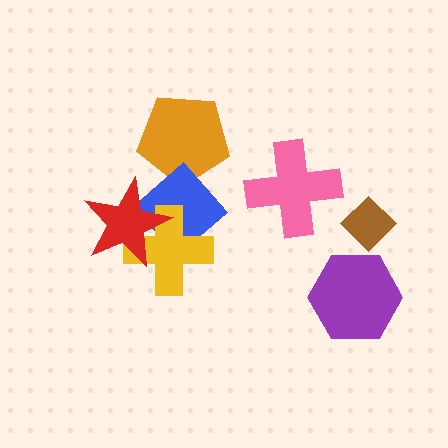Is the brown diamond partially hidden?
No, no other shape covers it.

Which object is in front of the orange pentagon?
The blue diamond is in front of the orange pentagon.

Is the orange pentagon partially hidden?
Yes, it is partially covered by another shape.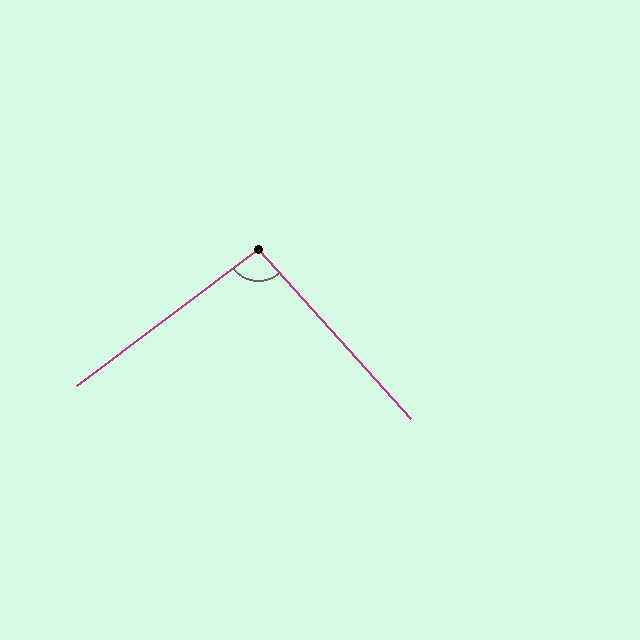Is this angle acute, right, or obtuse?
It is obtuse.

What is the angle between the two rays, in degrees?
Approximately 95 degrees.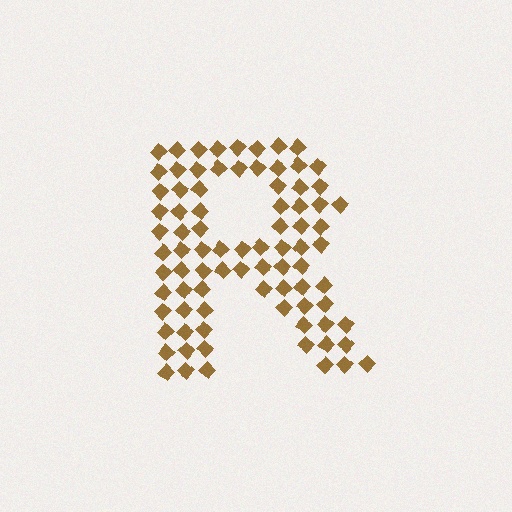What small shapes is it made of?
It is made of small diamonds.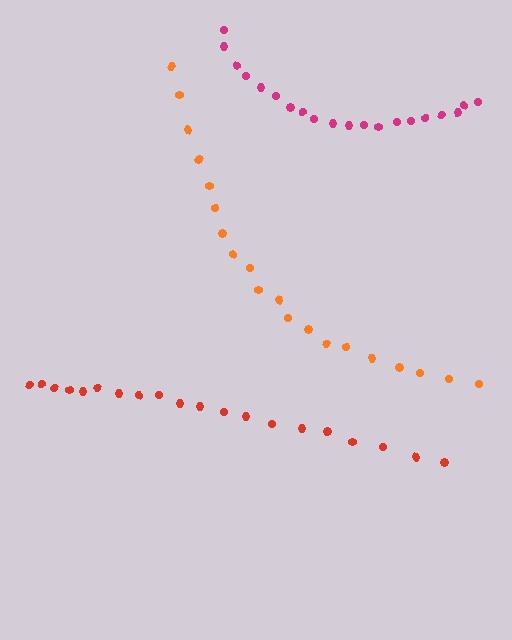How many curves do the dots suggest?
There are 3 distinct paths.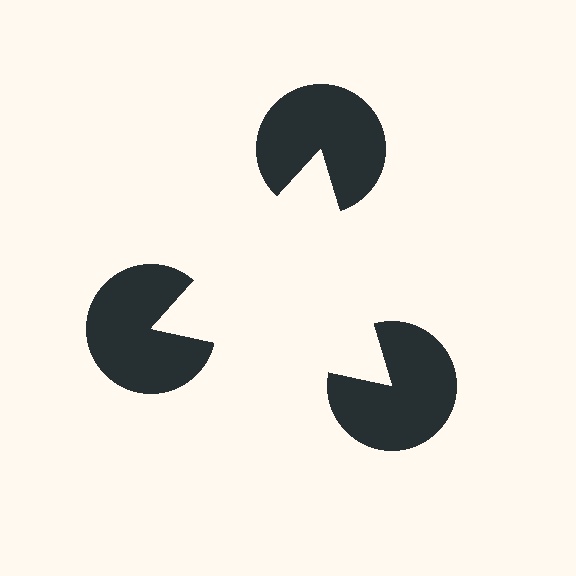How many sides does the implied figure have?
3 sides.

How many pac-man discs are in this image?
There are 3 — one at each vertex of the illusory triangle.